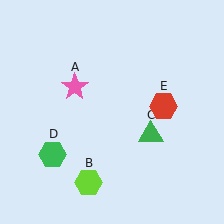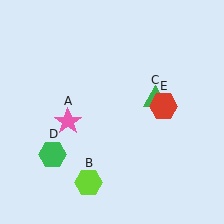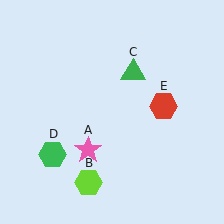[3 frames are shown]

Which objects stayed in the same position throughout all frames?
Lime hexagon (object B) and green hexagon (object D) and red hexagon (object E) remained stationary.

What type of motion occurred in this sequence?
The pink star (object A), green triangle (object C) rotated counterclockwise around the center of the scene.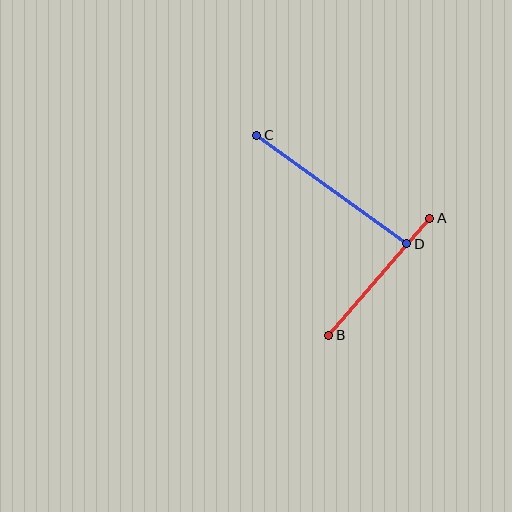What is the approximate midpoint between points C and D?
The midpoint is at approximately (332, 190) pixels.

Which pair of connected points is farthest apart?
Points C and D are farthest apart.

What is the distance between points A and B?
The distance is approximately 155 pixels.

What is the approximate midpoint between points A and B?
The midpoint is at approximately (379, 277) pixels.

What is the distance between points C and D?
The distance is approximately 185 pixels.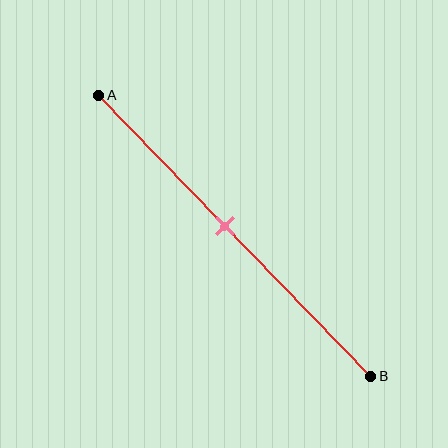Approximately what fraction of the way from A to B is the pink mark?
The pink mark is approximately 45% of the way from A to B.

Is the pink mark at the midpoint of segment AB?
No, the mark is at about 45% from A, not at the 50% midpoint.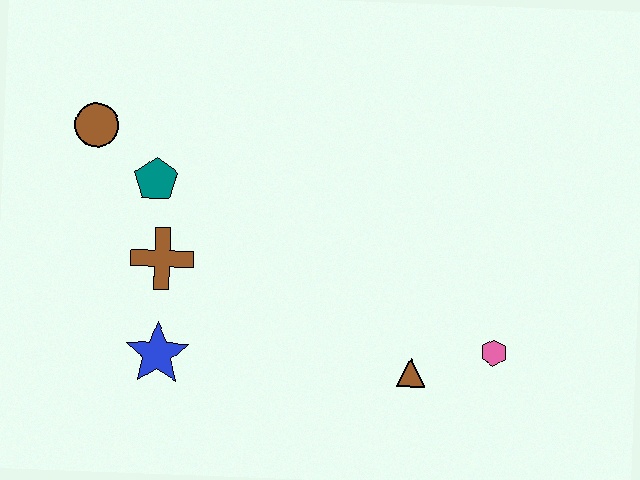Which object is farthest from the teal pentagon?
The pink hexagon is farthest from the teal pentagon.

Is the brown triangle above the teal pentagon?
No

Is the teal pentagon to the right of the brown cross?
No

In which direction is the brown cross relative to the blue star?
The brown cross is above the blue star.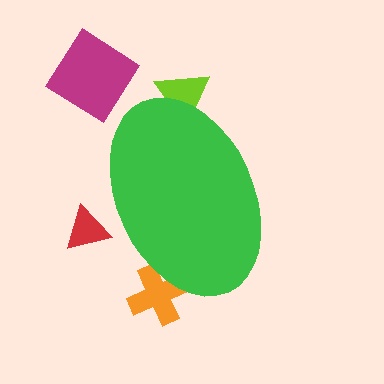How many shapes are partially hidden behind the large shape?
3 shapes are partially hidden.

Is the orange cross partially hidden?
Yes, the orange cross is partially hidden behind the green ellipse.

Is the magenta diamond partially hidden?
No, the magenta diamond is fully visible.